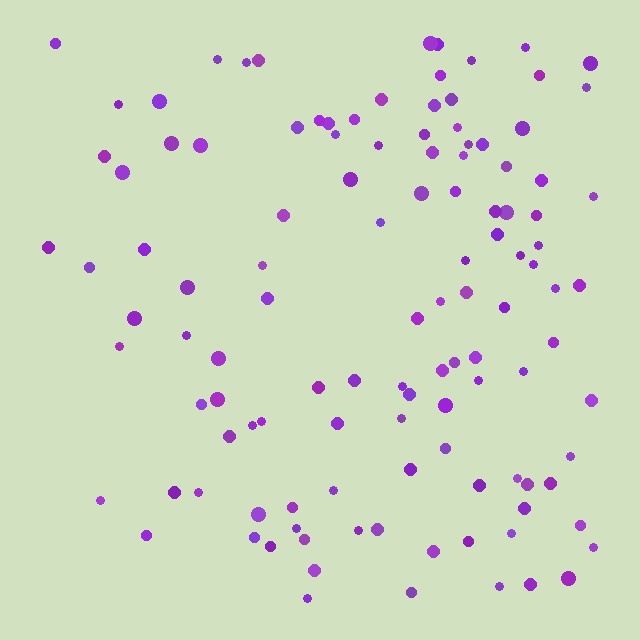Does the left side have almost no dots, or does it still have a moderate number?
Still a moderate number, just noticeably fewer than the right.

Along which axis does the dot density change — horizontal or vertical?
Horizontal.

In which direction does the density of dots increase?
From left to right, with the right side densest.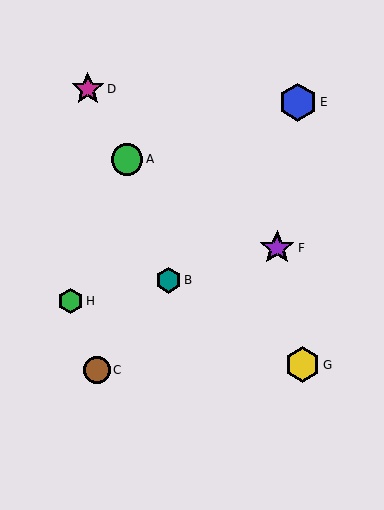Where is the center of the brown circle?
The center of the brown circle is at (97, 370).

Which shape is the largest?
The blue hexagon (labeled E) is the largest.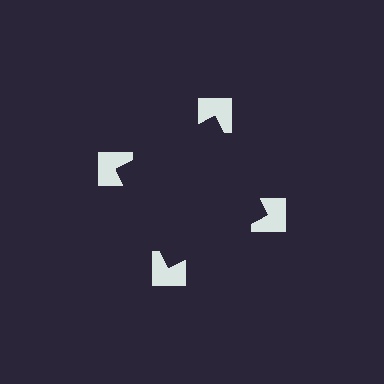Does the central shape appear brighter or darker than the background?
It typically appears slightly darker than the background, even though no actual brightness change is drawn.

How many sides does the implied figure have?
4 sides.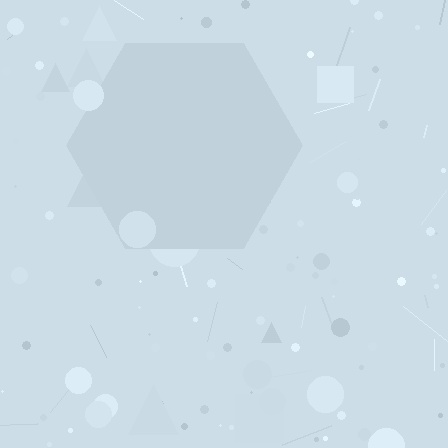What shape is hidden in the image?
A hexagon is hidden in the image.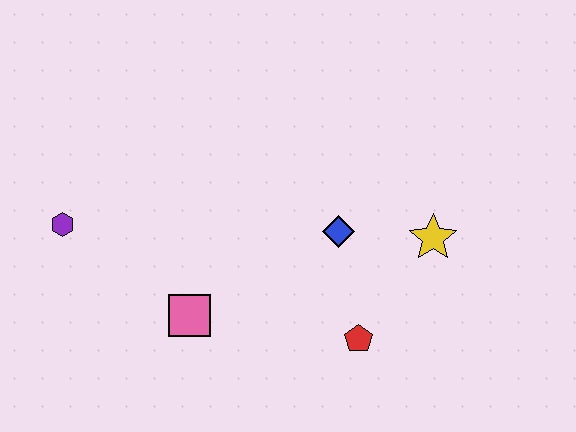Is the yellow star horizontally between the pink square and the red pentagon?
No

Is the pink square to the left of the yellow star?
Yes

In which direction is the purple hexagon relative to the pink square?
The purple hexagon is to the left of the pink square.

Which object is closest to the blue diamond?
The yellow star is closest to the blue diamond.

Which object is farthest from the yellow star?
The purple hexagon is farthest from the yellow star.